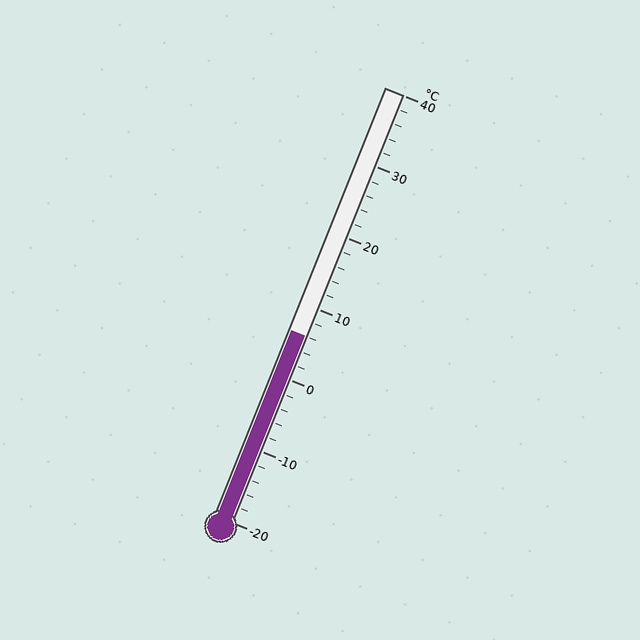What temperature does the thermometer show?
The thermometer shows approximately 6°C.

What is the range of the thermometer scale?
The thermometer scale ranges from -20°C to 40°C.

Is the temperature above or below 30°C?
The temperature is below 30°C.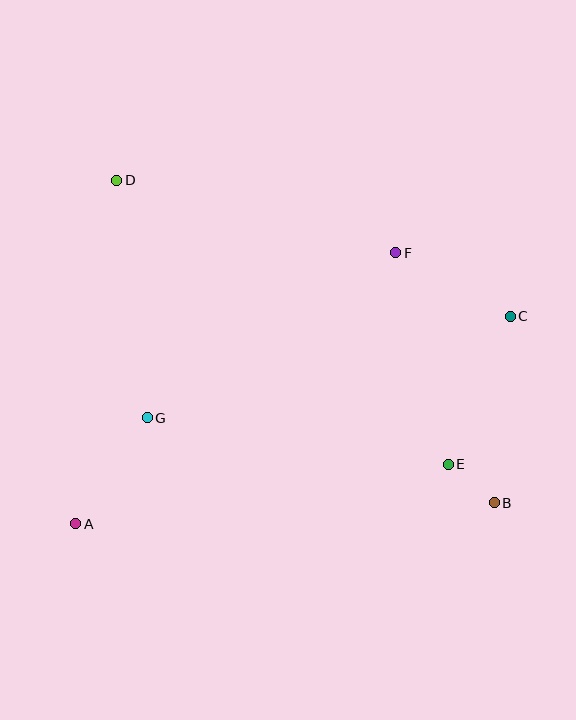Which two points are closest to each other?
Points B and E are closest to each other.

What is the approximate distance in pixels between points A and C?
The distance between A and C is approximately 482 pixels.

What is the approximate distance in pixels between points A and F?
The distance between A and F is approximately 420 pixels.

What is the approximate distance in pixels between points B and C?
The distance between B and C is approximately 187 pixels.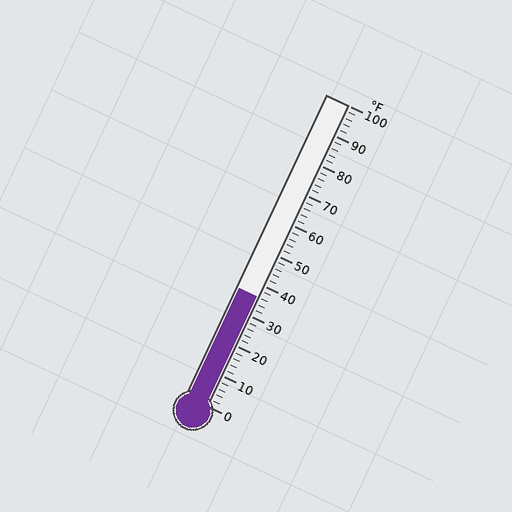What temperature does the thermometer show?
The thermometer shows approximately 36°F.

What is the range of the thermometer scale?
The thermometer scale ranges from 0°F to 100°F.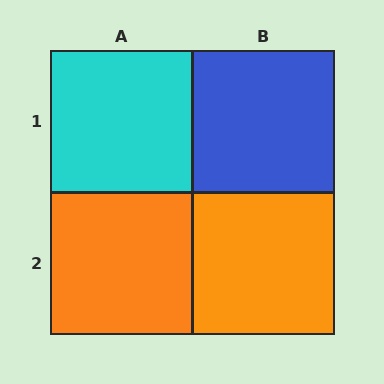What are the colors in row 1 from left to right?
Cyan, blue.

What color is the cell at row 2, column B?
Orange.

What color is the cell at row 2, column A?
Orange.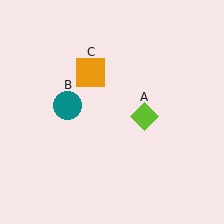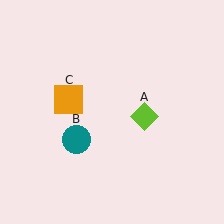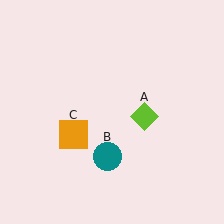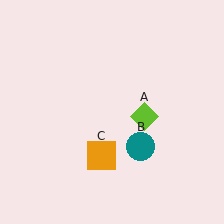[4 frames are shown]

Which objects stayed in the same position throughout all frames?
Lime diamond (object A) remained stationary.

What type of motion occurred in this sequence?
The teal circle (object B), orange square (object C) rotated counterclockwise around the center of the scene.